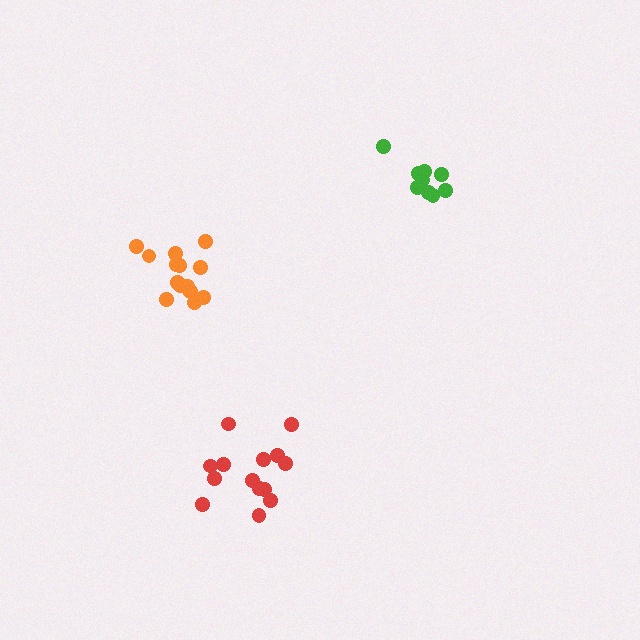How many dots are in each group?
Group 1: 9 dots, Group 2: 15 dots, Group 3: 14 dots (38 total).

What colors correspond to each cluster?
The clusters are colored: green, orange, red.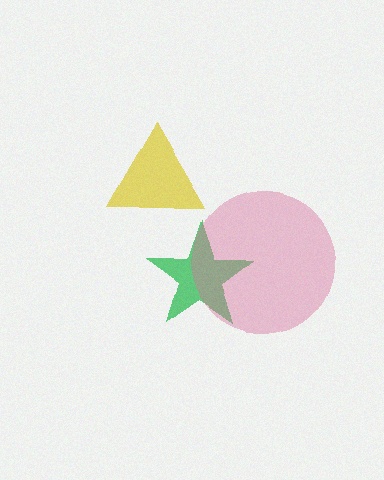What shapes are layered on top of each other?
The layered shapes are: a green star, a pink circle, a yellow triangle.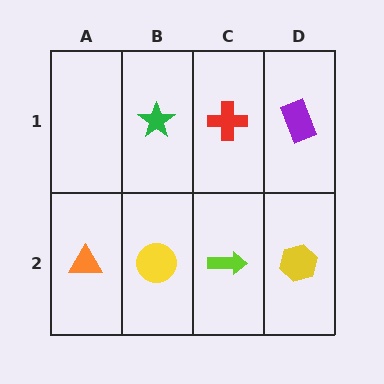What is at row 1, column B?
A green star.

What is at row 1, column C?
A red cross.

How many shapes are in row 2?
4 shapes.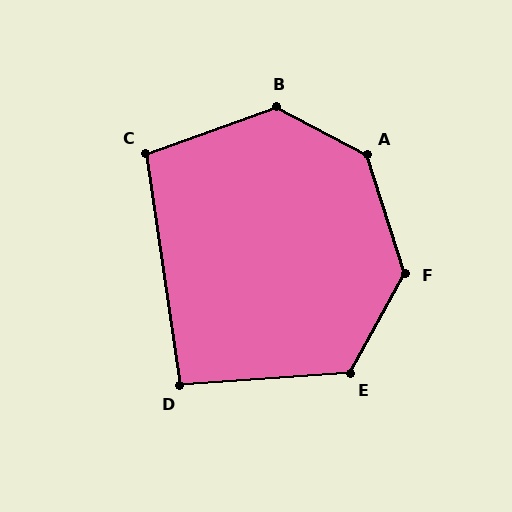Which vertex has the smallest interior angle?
D, at approximately 94 degrees.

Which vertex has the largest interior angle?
A, at approximately 136 degrees.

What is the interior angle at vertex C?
Approximately 101 degrees (obtuse).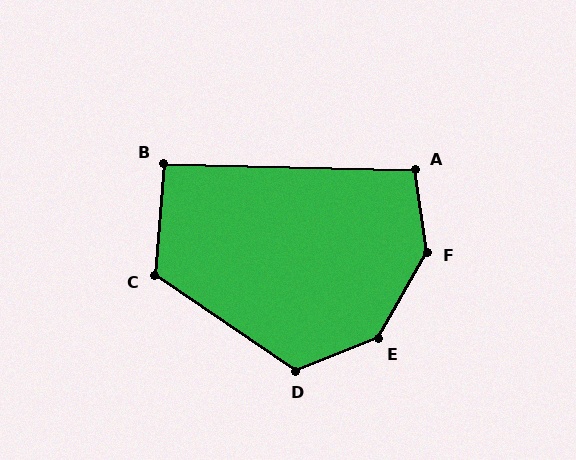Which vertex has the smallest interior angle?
B, at approximately 93 degrees.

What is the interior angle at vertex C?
Approximately 119 degrees (obtuse).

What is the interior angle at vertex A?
Approximately 99 degrees (obtuse).